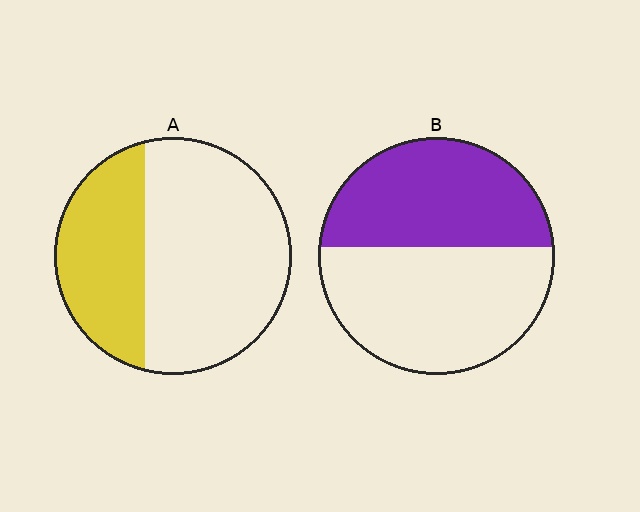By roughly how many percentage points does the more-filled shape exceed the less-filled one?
By roughly 10 percentage points (B over A).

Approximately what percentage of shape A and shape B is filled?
A is approximately 35% and B is approximately 45%.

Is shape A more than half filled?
No.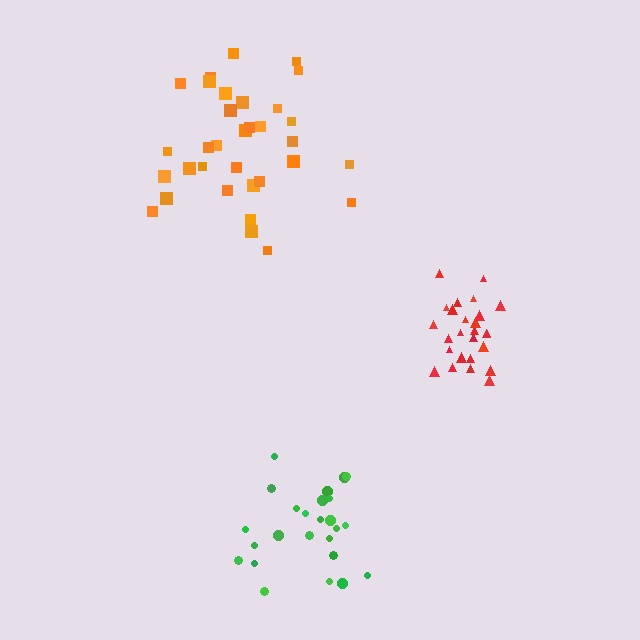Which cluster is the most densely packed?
Red.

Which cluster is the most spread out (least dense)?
Orange.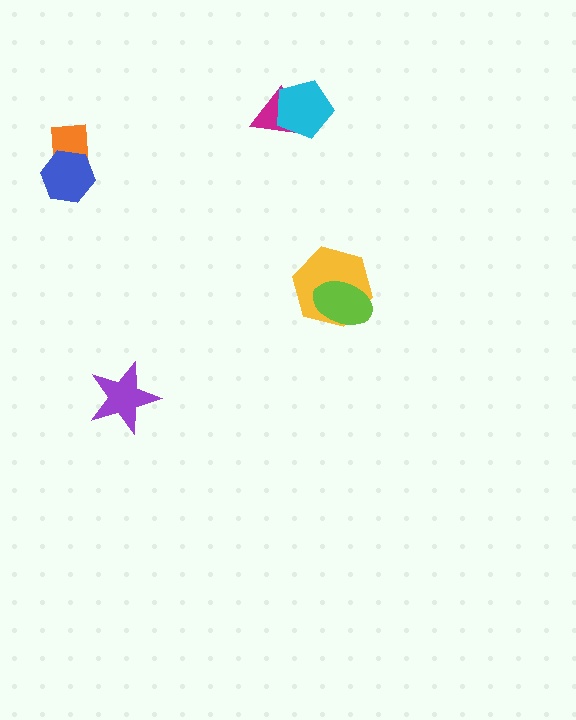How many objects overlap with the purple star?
0 objects overlap with the purple star.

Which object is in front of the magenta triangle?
The cyan pentagon is in front of the magenta triangle.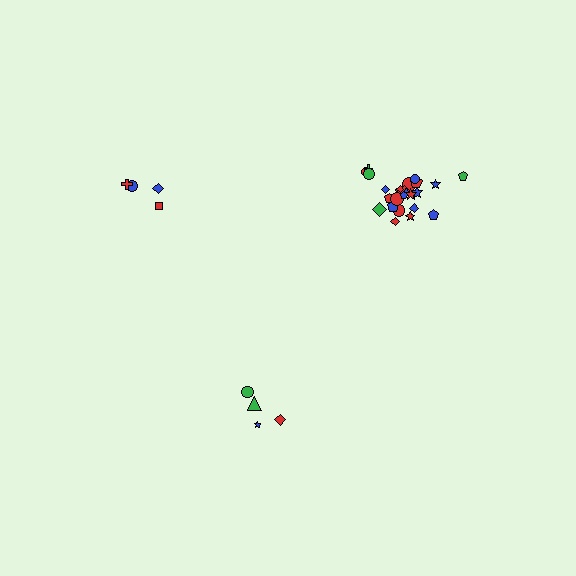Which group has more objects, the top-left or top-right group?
The top-right group.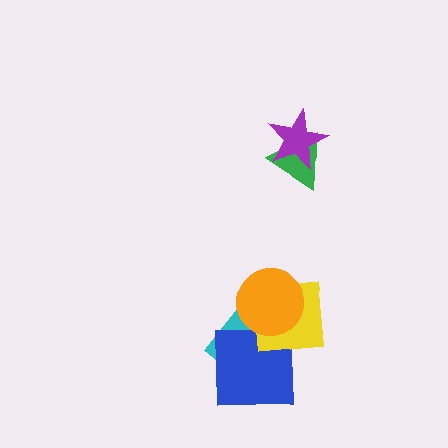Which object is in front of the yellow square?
The orange circle is in front of the yellow square.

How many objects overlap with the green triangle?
1 object overlaps with the green triangle.